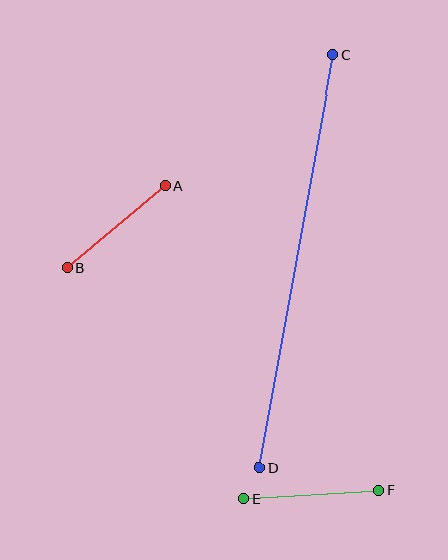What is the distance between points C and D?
The distance is approximately 420 pixels.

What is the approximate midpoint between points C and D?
The midpoint is at approximately (296, 261) pixels.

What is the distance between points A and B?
The distance is approximately 128 pixels.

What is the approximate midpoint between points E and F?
The midpoint is at approximately (311, 494) pixels.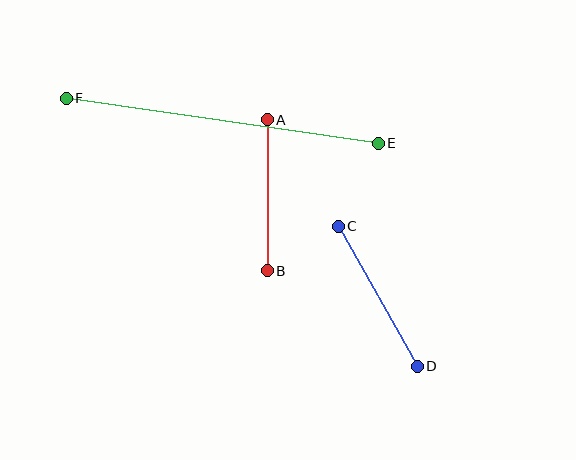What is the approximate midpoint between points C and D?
The midpoint is at approximately (378, 296) pixels.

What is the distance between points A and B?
The distance is approximately 151 pixels.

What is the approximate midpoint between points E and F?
The midpoint is at approximately (222, 121) pixels.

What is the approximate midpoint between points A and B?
The midpoint is at approximately (267, 195) pixels.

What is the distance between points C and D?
The distance is approximately 161 pixels.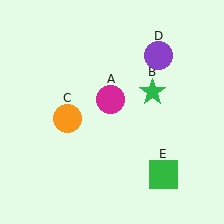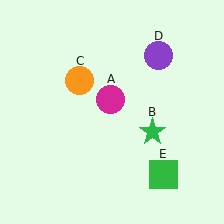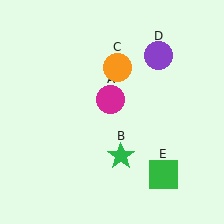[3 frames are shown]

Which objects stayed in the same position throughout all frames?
Magenta circle (object A) and purple circle (object D) and green square (object E) remained stationary.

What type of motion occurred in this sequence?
The green star (object B), orange circle (object C) rotated clockwise around the center of the scene.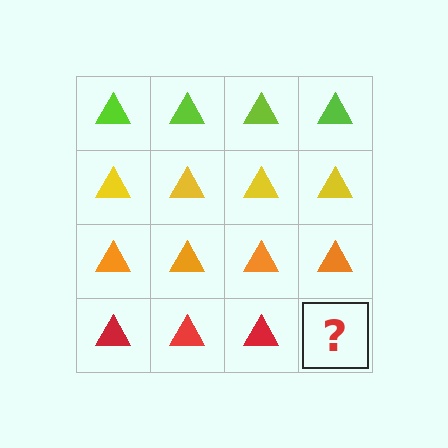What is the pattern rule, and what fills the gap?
The rule is that each row has a consistent color. The gap should be filled with a red triangle.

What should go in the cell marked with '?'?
The missing cell should contain a red triangle.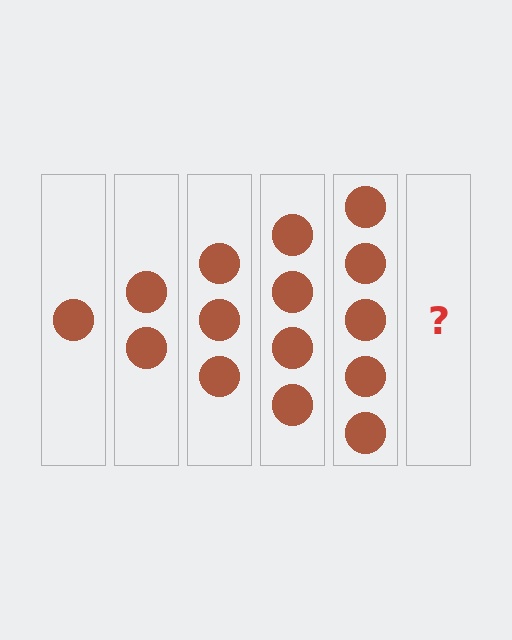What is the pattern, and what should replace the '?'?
The pattern is that each step adds one more circle. The '?' should be 6 circles.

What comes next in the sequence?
The next element should be 6 circles.